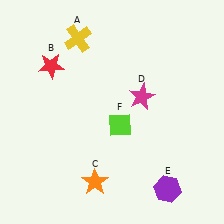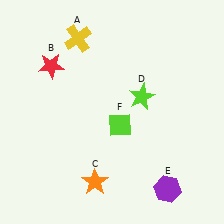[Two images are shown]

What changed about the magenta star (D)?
In Image 1, D is magenta. In Image 2, it changed to lime.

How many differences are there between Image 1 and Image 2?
There is 1 difference between the two images.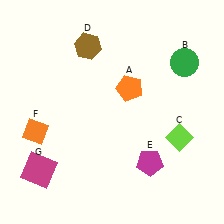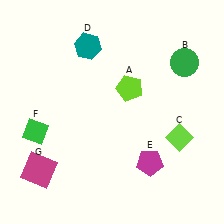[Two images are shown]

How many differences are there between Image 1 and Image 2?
There are 3 differences between the two images.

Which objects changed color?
A changed from orange to lime. D changed from brown to teal. F changed from orange to green.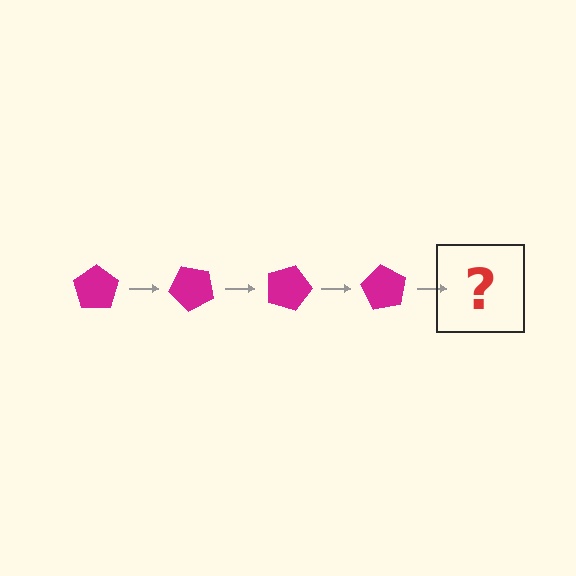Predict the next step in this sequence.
The next step is a magenta pentagon rotated 180 degrees.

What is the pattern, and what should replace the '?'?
The pattern is that the pentagon rotates 45 degrees each step. The '?' should be a magenta pentagon rotated 180 degrees.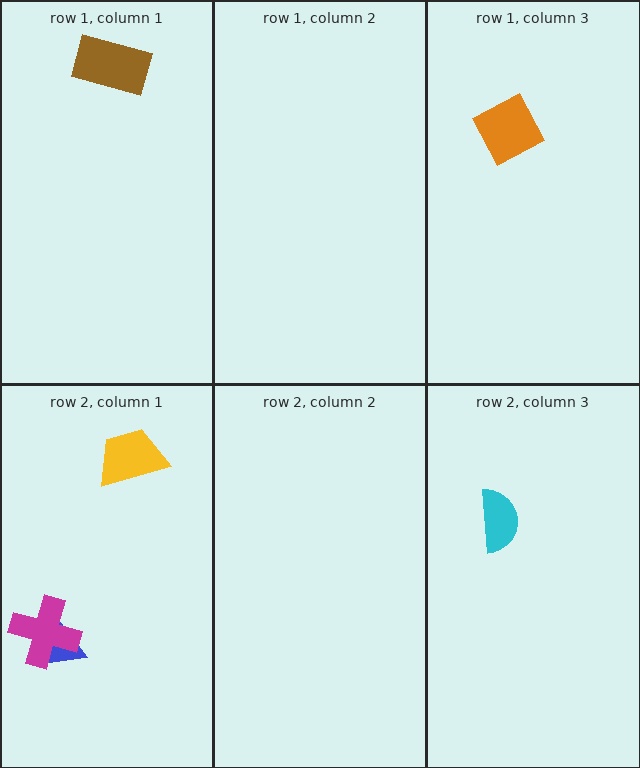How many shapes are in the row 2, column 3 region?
1.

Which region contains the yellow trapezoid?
The row 2, column 1 region.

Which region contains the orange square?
The row 1, column 3 region.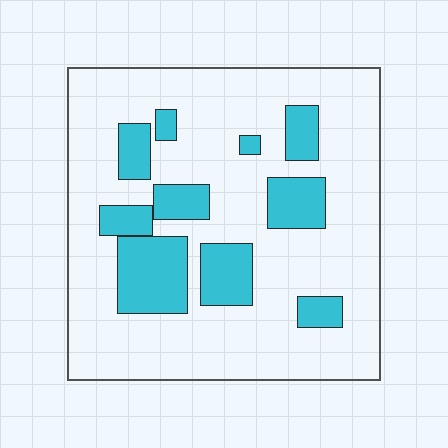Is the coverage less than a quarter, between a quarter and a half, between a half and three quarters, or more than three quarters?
Less than a quarter.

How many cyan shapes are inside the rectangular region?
10.